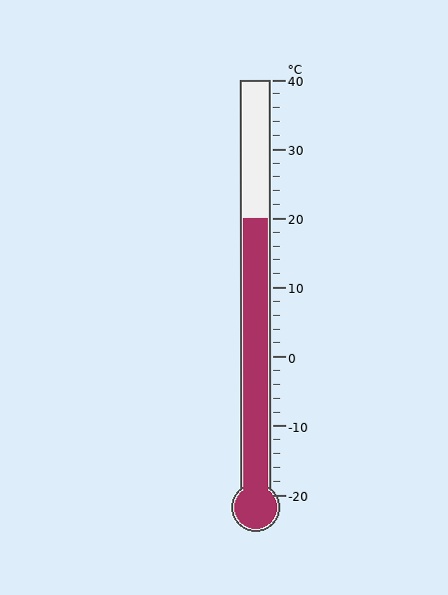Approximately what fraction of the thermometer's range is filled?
The thermometer is filled to approximately 65% of its range.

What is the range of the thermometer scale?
The thermometer scale ranges from -20°C to 40°C.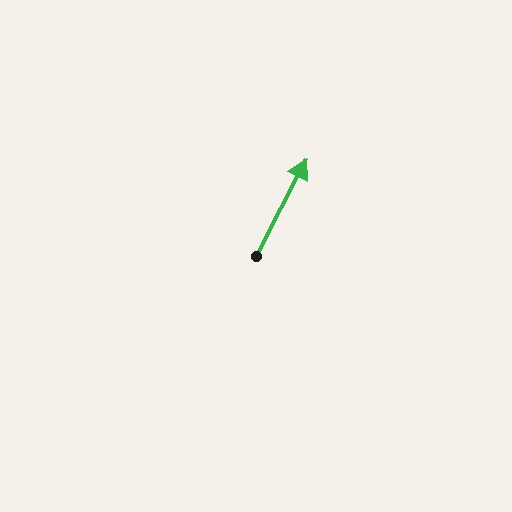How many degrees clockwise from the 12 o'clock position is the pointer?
Approximately 28 degrees.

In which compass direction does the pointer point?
Northeast.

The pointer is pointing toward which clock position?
Roughly 1 o'clock.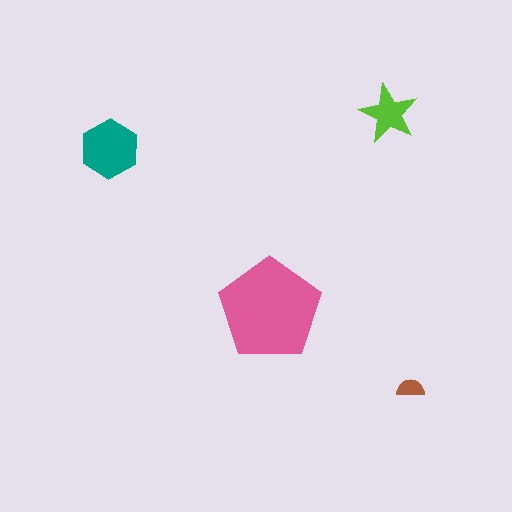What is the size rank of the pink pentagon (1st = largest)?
1st.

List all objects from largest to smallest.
The pink pentagon, the teal hexagon, the lime star, the brown semicircle.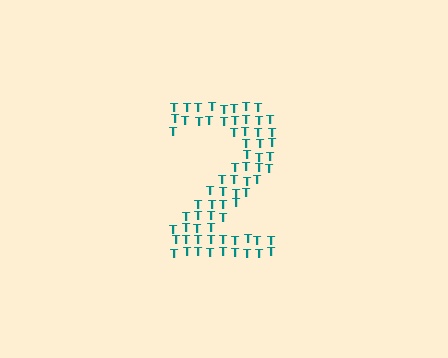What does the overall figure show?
The overall figure shows the digit 2.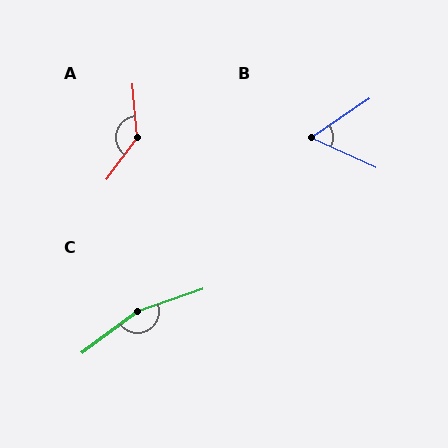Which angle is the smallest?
B, at approximately 58 degrees.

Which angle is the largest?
C, at approximately 162 degrees.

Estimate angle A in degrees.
Approximately 138 degrees.